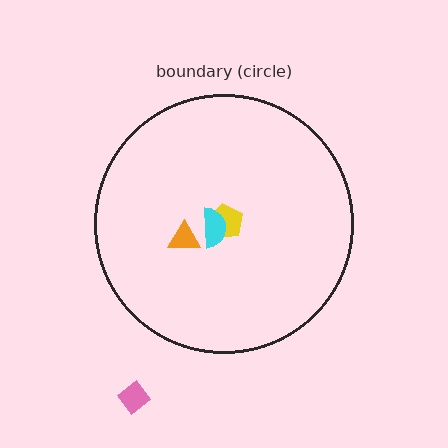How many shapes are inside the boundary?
3 inside, 1 outside.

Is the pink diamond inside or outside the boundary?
Outside.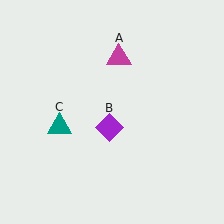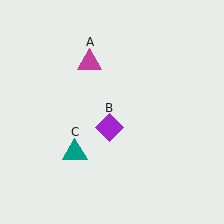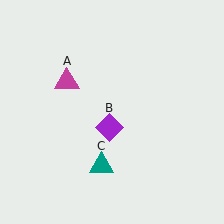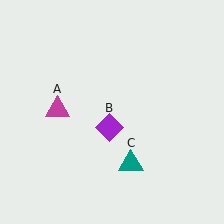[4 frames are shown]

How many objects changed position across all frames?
2 objects changed position: magenta triangle (object A), teal triangle (object C).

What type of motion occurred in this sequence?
The magenta triangle (object A), teal triangle (object C) rotated counterclockwise around the center of the scene.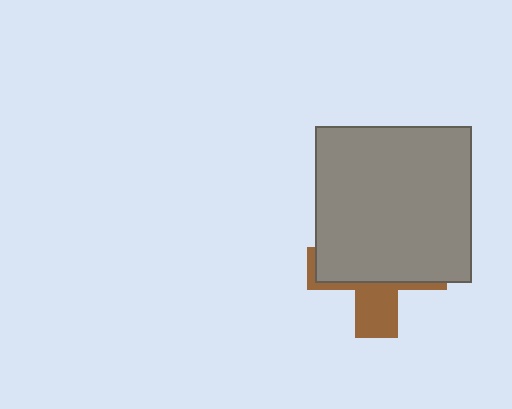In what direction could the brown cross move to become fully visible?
The brown cross could move down. That would shift it out from behind the gray square entirely.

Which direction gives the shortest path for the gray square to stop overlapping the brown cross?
Moving up gives the shortest separation.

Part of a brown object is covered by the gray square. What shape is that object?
It is a cross.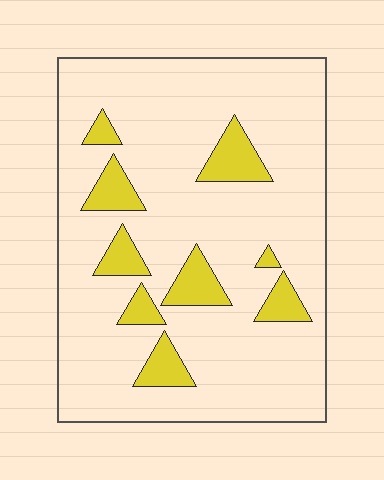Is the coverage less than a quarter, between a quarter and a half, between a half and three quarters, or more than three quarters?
Less than a quarter.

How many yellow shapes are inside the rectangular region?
9.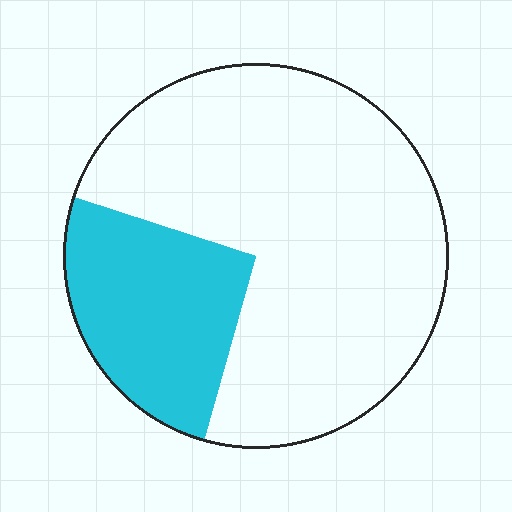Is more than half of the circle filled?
No.